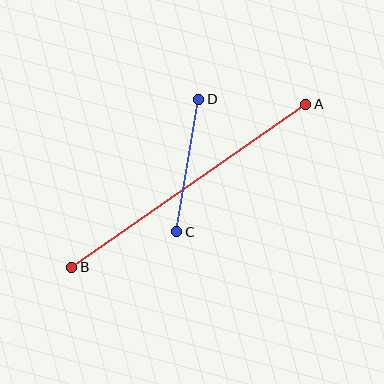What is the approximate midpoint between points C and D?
The midpoint is at approximately (188, 166) pixels.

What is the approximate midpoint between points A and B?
The midpoint is at approximately (189, 186) pixels.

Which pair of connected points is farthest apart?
Points A and B are farthest apart.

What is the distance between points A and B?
The distance is approximately 285 pixels.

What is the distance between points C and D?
The distance is approximately 134 pixels.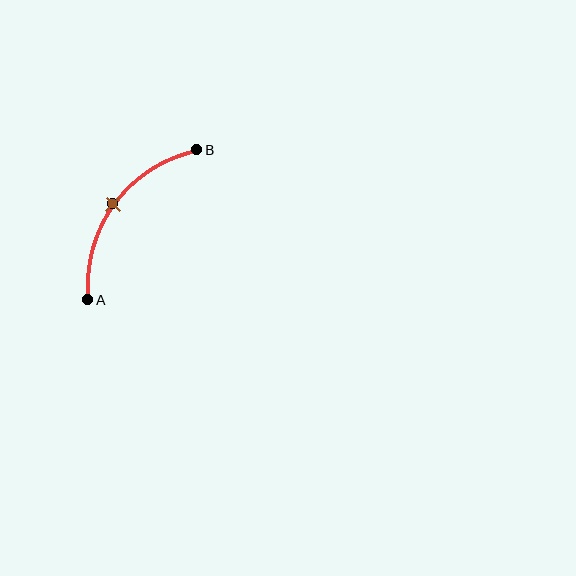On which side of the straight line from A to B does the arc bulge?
The arc bulges above and to the left of the straight line connecting A and B.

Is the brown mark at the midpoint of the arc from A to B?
Yes. The brown mark lies on the arc at equal arc-length from both A and B — it is the arc midpoint.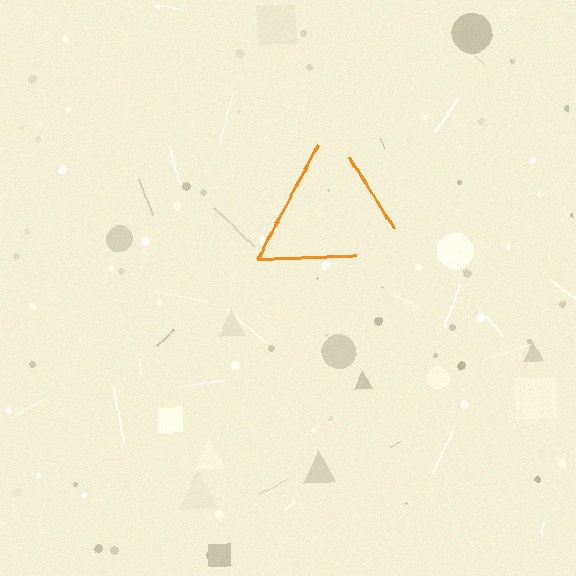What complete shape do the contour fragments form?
The contour fragments form a triangle.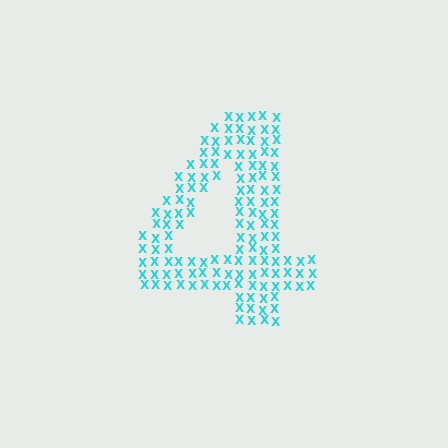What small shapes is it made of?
It is made of small letter X's.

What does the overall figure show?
The overall figure shows the digit 4.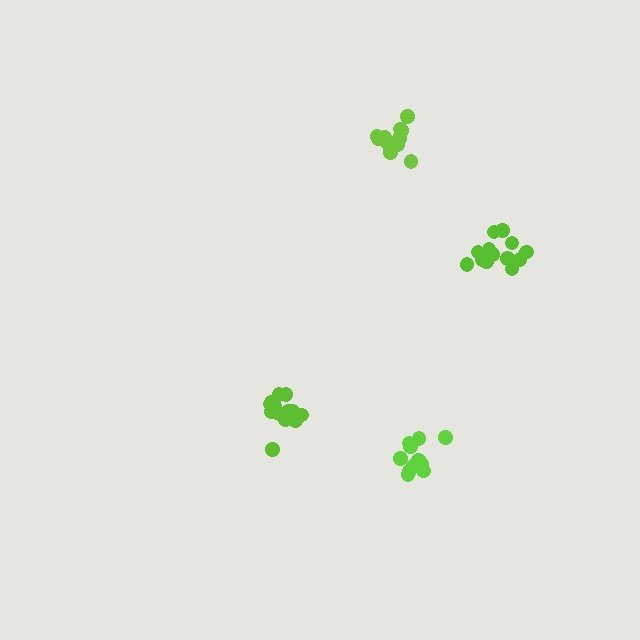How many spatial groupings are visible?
There are 4 spatial groupings.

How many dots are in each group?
Group 1: 14 dots, Group 2: 15 dots, Group 3: 13 dots, Group 4: 13 dots (55 total).